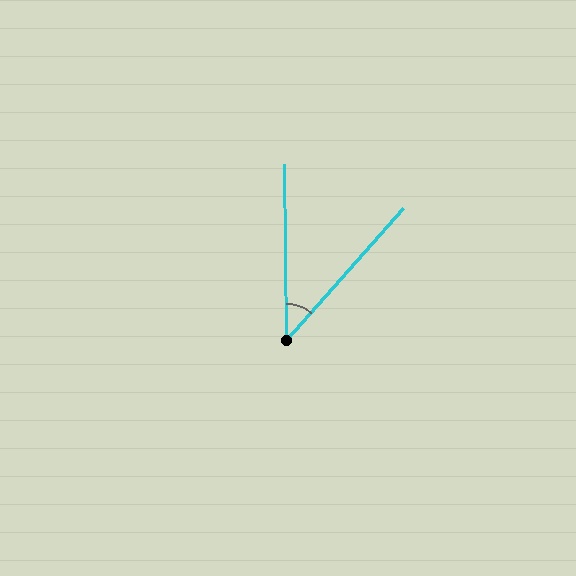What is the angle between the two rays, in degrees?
Approximately 42 degrees.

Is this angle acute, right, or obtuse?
It is acute.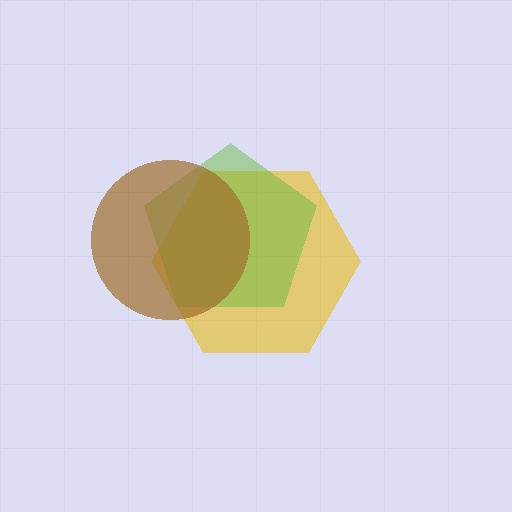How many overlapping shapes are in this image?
There are 3 overlapping shapes in the image.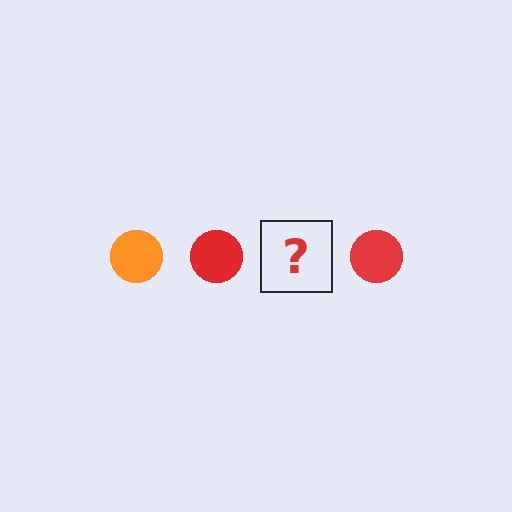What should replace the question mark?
The question mark should be replaced with an orange circle.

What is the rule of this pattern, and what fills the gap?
The rule is that the pattern cycles through orange, red circles. The gap should be filled with an orange circle.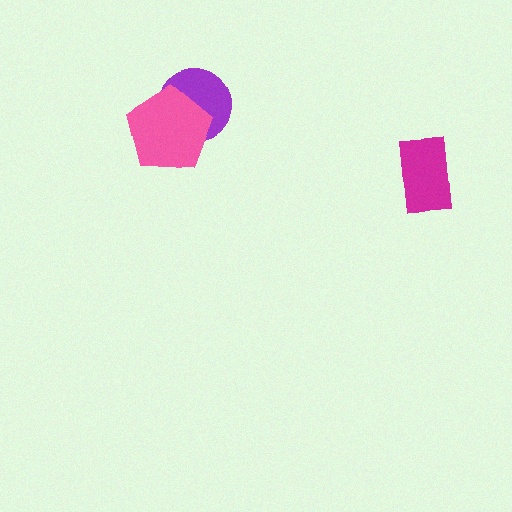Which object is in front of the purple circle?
The pink pentagon is in front of the purple circle.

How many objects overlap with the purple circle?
1 object overlaps with the purple circle.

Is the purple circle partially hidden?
Yes, it is partially covered by another shape.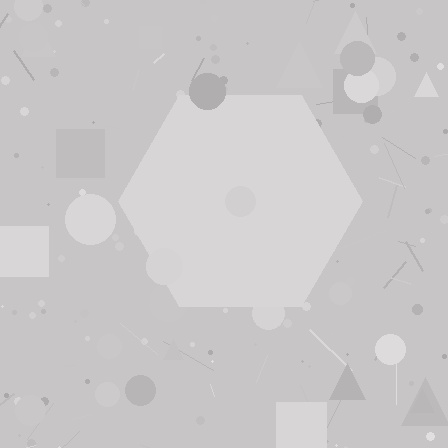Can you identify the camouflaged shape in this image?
The camouflaged shape is a hexagon.